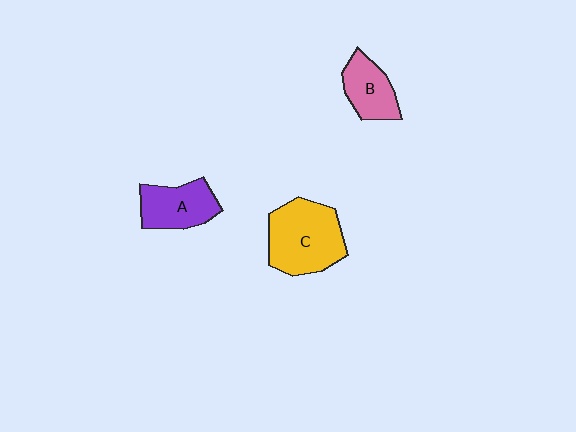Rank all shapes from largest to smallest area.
From largest to smallest: C (yellow), A (purple), B (pink).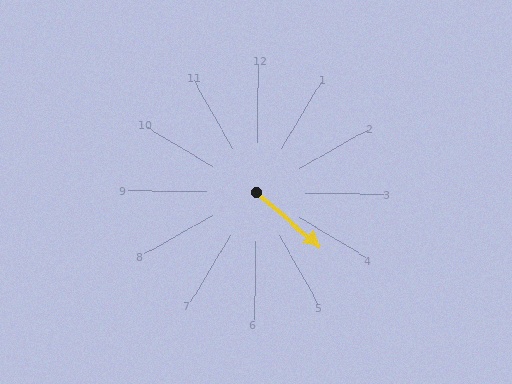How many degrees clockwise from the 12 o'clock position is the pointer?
Approximately 129 degrees.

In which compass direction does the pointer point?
Southeast.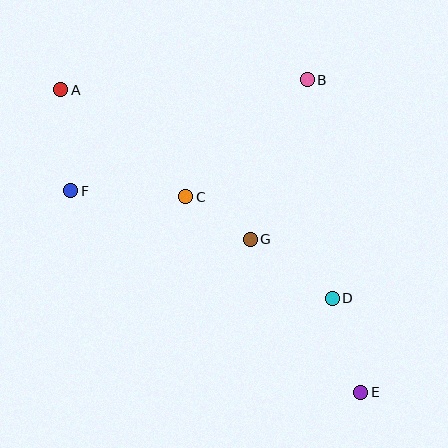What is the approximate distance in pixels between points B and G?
The distance between B and G is approximately 169 pixels.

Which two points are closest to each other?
Points C and G are closest to each other.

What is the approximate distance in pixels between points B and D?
The distance between B and D is approximately 219 pixels.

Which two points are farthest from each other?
Points A and E are farthest from each other.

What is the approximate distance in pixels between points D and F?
The distance between D and F is approximately 283 pixels.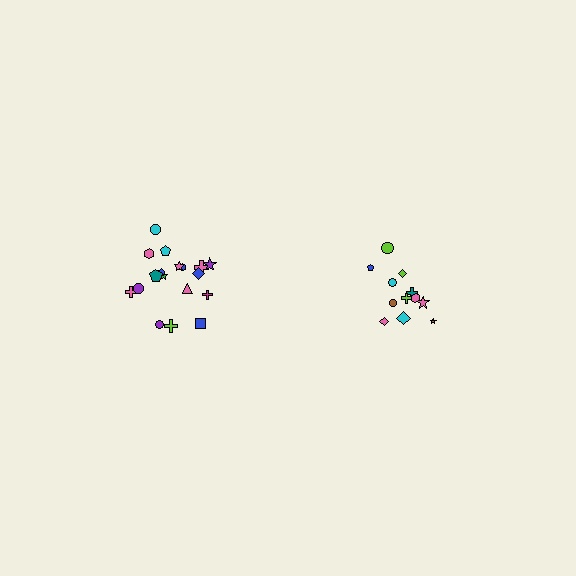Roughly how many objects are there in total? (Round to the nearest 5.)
Roughly 30 objects in total.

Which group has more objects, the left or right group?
The left group.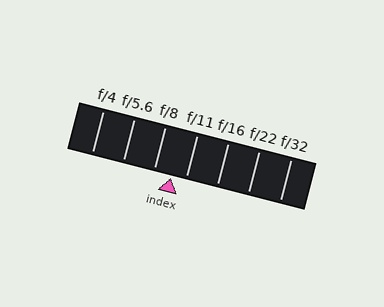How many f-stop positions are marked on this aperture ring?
There are 7 f-stop positions marked.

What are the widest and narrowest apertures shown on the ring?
The widest aperture shown is f/4 and the narrowest is f/32.